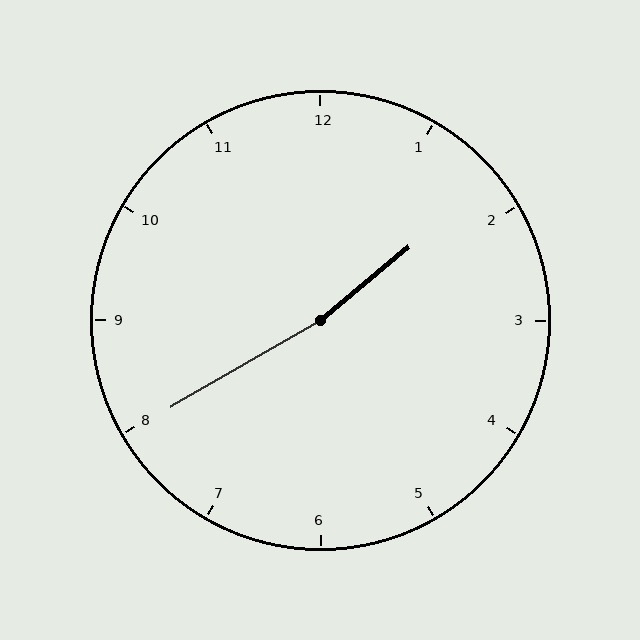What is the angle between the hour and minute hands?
Approximately 170 degrees.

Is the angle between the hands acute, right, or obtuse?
It is obtuse.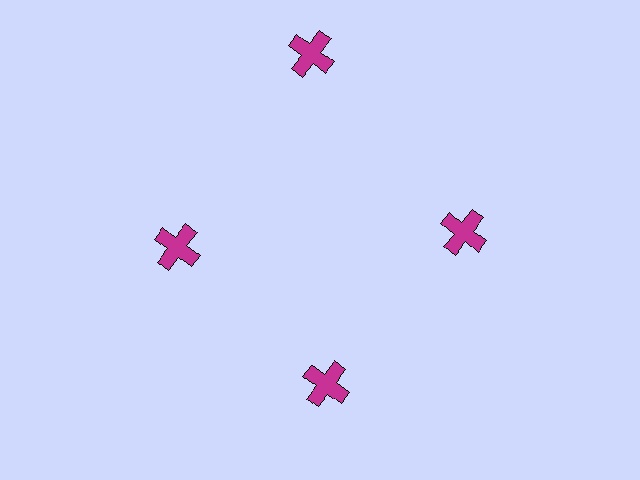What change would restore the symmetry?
The symmetry would be restored by moving it inward, back onto the ring so that all 4 crosses sit at equal angles and equal distance from the center.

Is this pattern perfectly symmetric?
No. The 4 magenta crosses are arranged in a ring, but one element near the 12 o'clock position is pushed outward from the center, breaking the 4-fold rotational symmetry.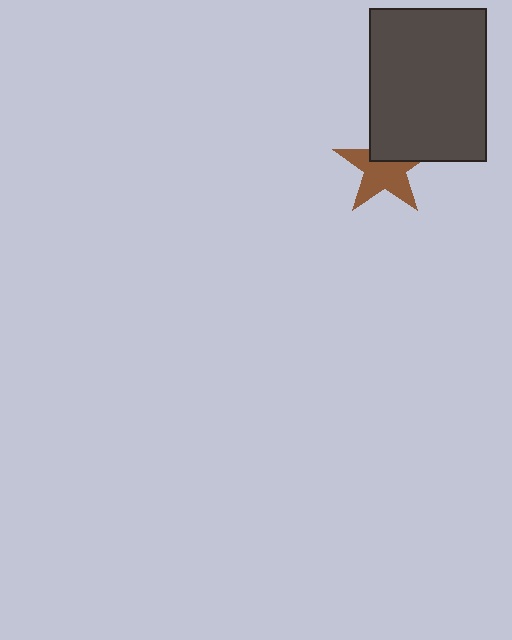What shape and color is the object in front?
The object in front is a dark gray rectangle.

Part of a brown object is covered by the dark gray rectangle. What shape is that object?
It is a star.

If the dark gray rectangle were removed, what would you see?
You would see the complete brown star.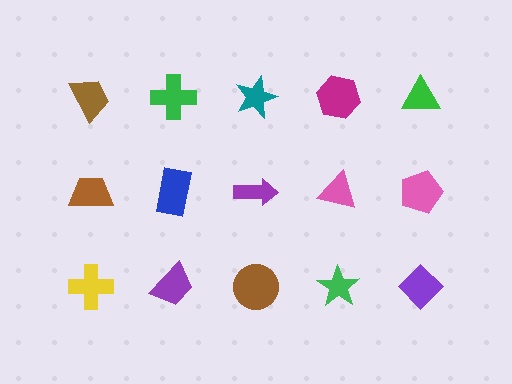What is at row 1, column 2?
A green cross.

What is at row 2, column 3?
A purple arrow.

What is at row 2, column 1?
A brown trapezoid.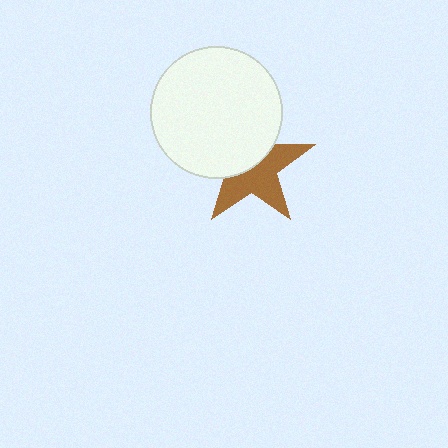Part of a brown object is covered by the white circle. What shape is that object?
It is a star.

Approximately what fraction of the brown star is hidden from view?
Roughly 46% of the brown star is hidden behind the white circle.